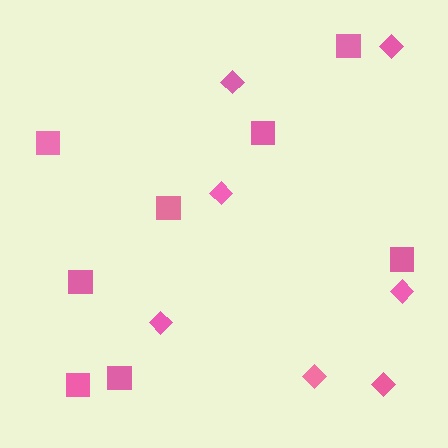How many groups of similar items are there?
There are 2 groups: one group of squares (8) and one group of diamonds (7).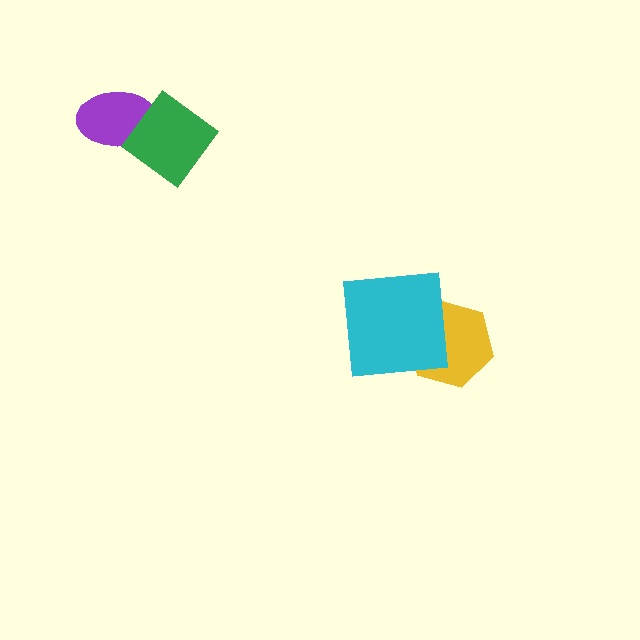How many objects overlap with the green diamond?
1 object overlaps with the green diamond.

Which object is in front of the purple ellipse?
The green diamond is in front of the purple ellipse.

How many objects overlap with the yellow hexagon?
1 object overlaps with the yellow hexagon.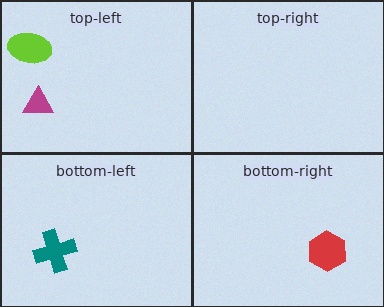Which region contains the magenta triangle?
The top-left region.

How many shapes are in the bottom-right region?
1.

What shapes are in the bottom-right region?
The red hexagon.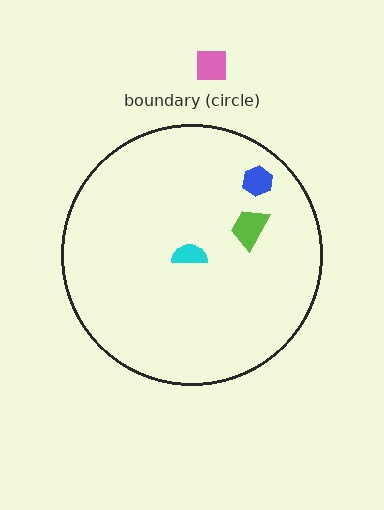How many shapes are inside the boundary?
3 inside, 1 outside.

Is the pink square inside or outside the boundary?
Outside.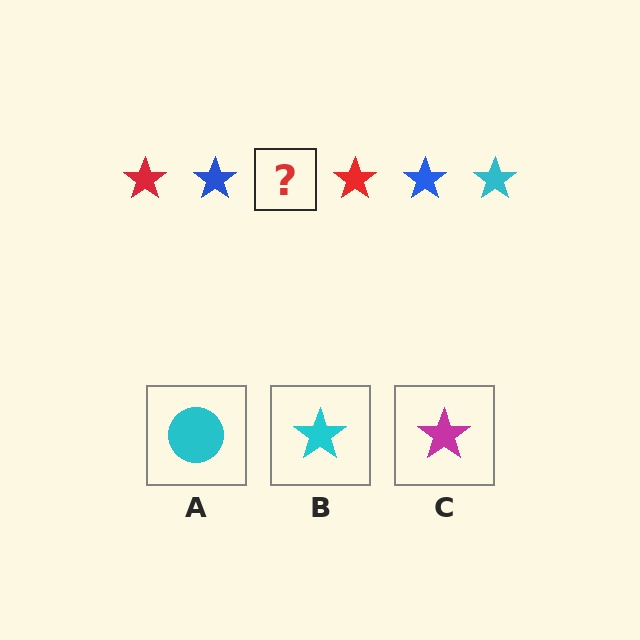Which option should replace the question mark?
Option B.